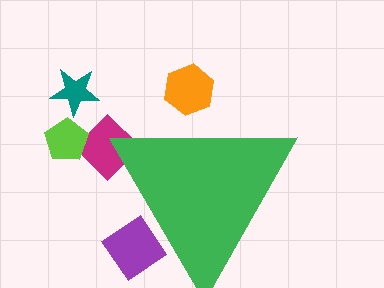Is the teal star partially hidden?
No, the teal star is fully visible.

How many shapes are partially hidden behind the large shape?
3 shapes are partially hidden.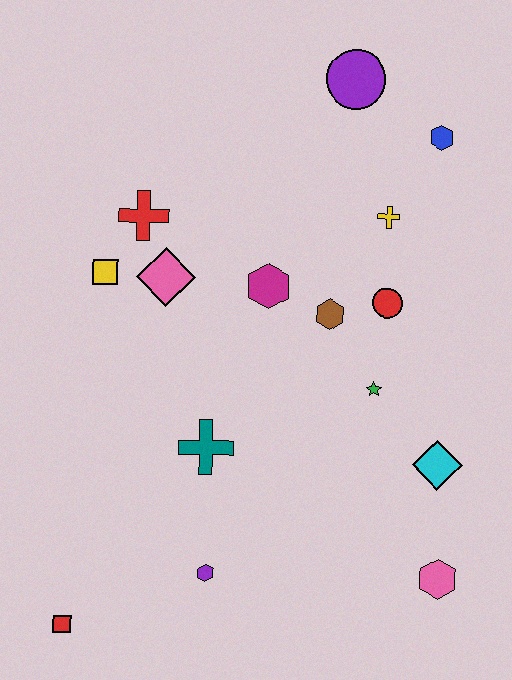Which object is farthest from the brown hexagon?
The red square is farthest from the brown hexagon.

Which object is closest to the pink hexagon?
The cyan diamond is closest to the pink hexagon.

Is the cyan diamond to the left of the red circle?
No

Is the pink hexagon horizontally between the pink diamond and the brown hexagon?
No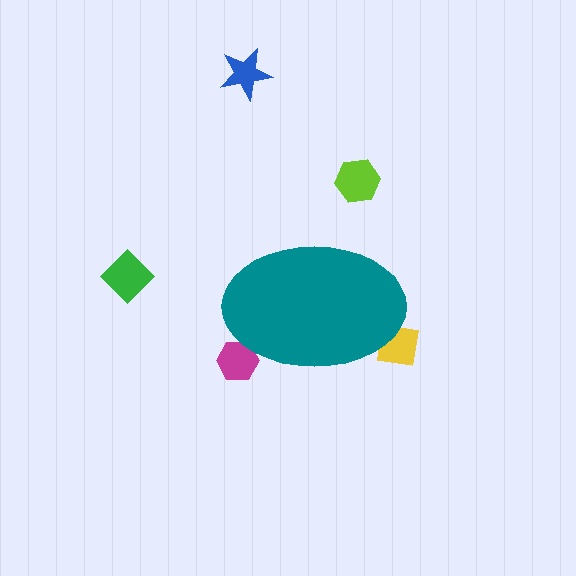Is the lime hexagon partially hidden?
No, the lime hexagon is fully visible.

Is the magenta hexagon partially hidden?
Yes, the magenta hexagon is partially hidden behind the teal ellipse.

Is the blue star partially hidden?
No, the blue star is fully visible.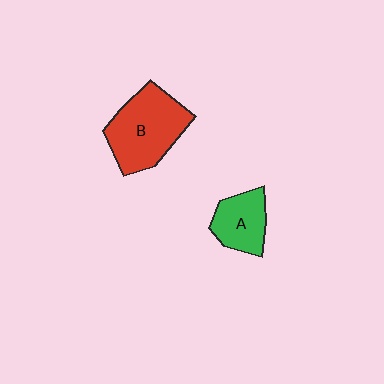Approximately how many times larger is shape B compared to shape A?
Approximately 1.8 times.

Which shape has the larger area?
Shape B (red).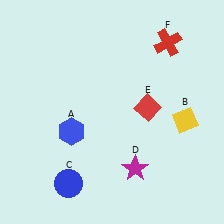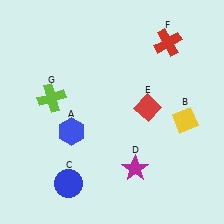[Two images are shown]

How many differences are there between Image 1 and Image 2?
There is 1 difference between the two images.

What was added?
A lime cross (G) was added in Image 2.